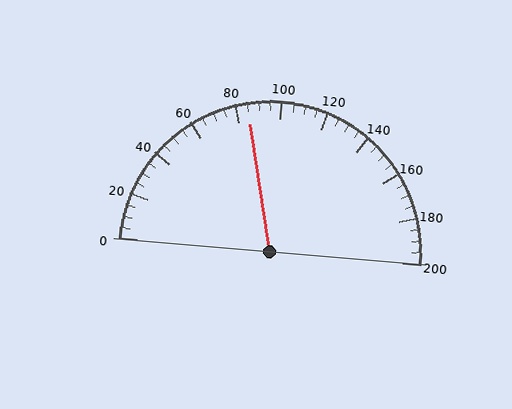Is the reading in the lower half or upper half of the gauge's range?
The reading is in the lower half of the range (0 to 200).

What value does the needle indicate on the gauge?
The needle indicates approximately 85.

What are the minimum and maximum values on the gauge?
The gauge ranges from 0 to 200.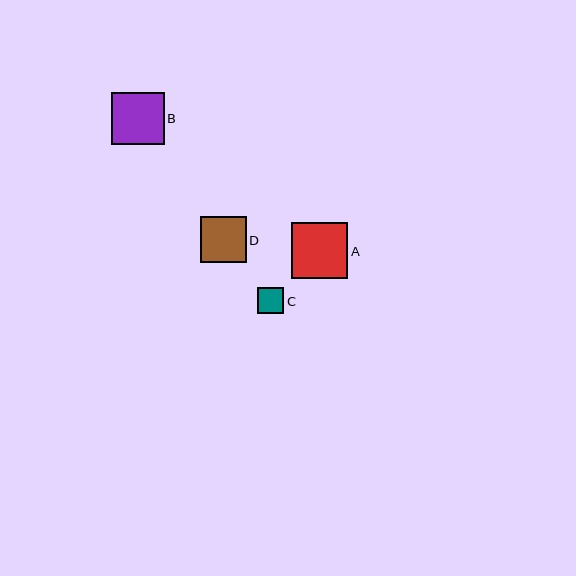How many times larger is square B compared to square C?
Square B is approximately 2.0 times the size of square C.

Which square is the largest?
Square A is the largest with a size of approximately 56 pixels.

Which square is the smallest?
Square C is the smallest with a size of approximately 27 pixels.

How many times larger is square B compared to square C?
Square B is approximately 2.0 times the size of square C.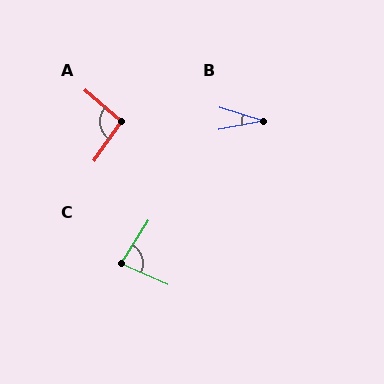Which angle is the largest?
A, at approximately 96 degrees.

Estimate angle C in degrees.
Approximately 81 degrees.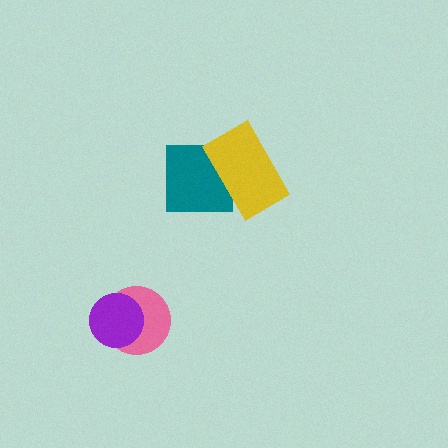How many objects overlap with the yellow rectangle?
1 object overlaps with the yellow rectangle.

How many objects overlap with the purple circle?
1 object overlaps with the purple circle.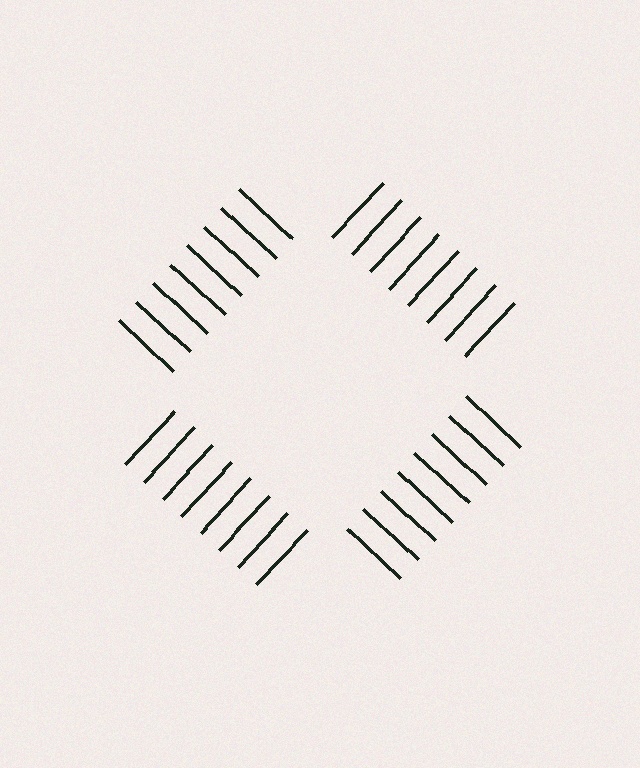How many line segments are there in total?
32 — 8 along each of the 4 edges.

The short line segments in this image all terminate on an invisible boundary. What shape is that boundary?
An illusory square — the line segments terminate on its edges but no continuous stroke is drawn.